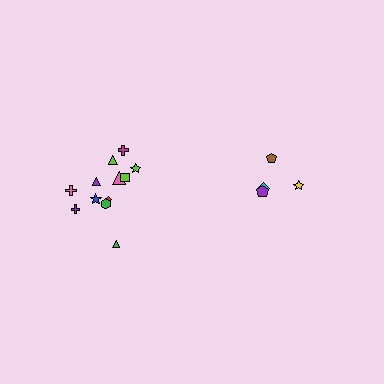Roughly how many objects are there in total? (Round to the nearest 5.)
Roughly 15 objects in total.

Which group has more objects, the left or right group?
The left group.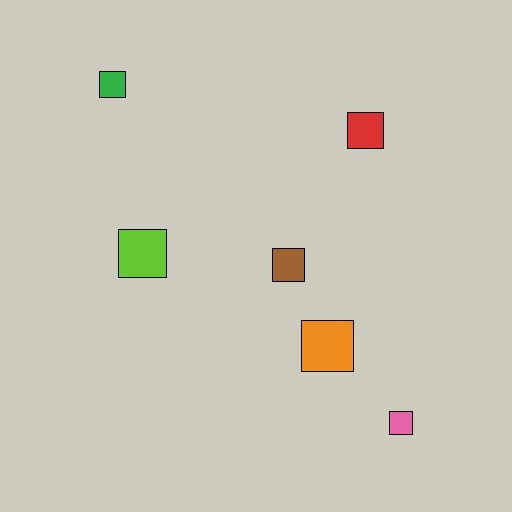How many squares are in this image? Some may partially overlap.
There are 6 squares.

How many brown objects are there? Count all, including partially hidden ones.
There is 1 brown object.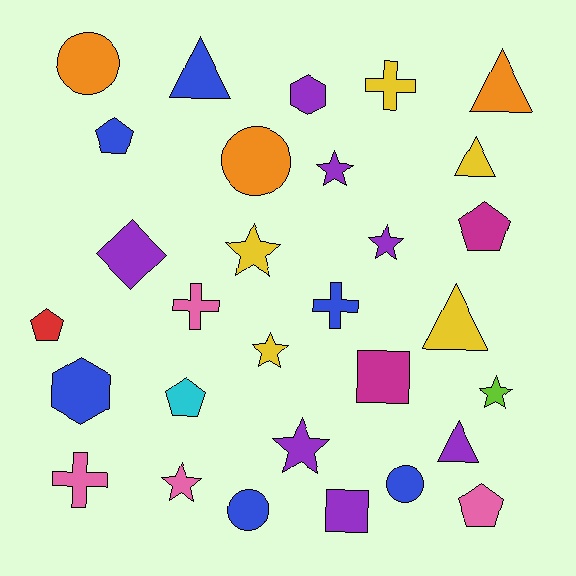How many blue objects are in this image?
There are 6 blue objects.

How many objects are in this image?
There are 30 objects.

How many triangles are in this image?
There are 5 triangles.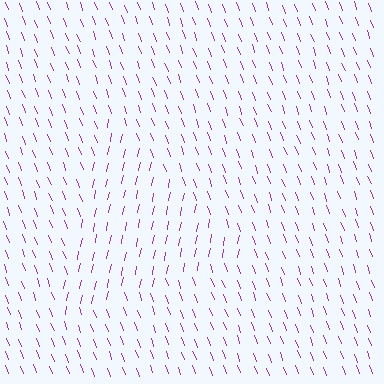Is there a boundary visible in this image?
Yes, there is a texture boundary formed by a change in line orientation.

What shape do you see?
I see a triangle.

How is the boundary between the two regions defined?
The boundary is defined purely by a change in line orientation (approximately 32 degrees difference). All lines are the same color and thickness.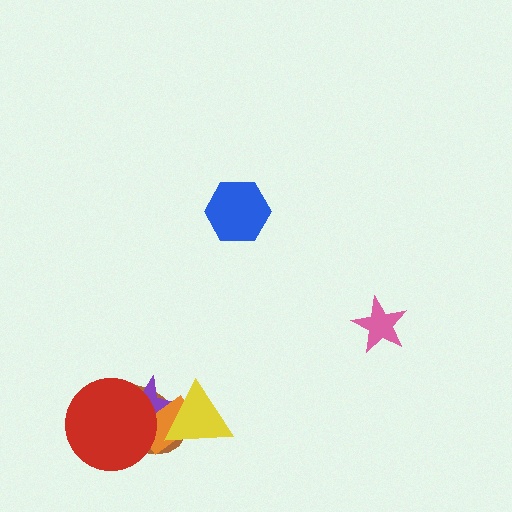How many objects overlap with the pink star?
0 objects overlap with the pink star.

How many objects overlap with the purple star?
4 objects overlap with the purple star.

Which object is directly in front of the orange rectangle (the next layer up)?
The yellow triangle is directly in front of the orange rectangle.